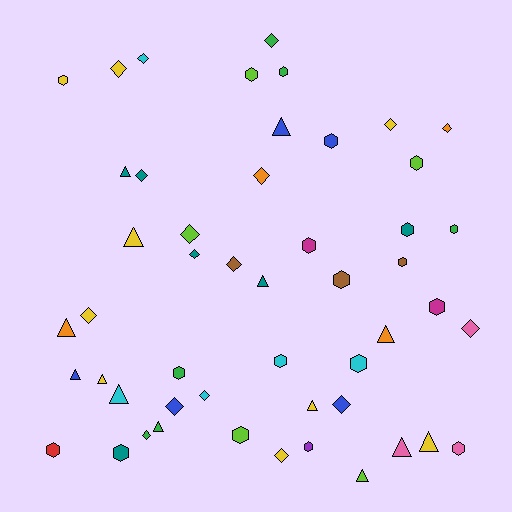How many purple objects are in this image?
There is 1 purple object.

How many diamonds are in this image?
There are 17 diamonds.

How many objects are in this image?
There are 50 objects.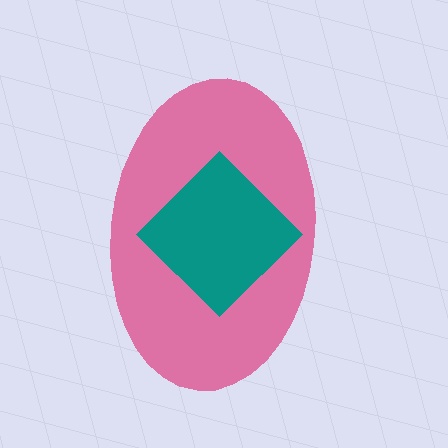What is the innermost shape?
The teal diamond.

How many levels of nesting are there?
2.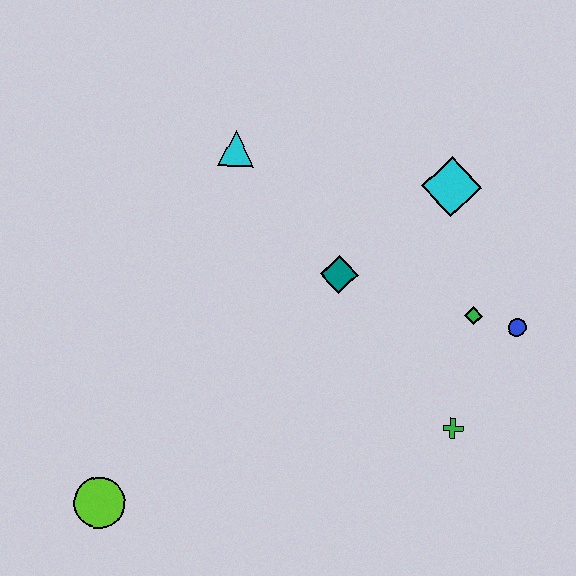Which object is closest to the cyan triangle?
The teal diamond is closest to the cyan triangle.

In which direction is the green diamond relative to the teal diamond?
The green diamond is to the right of the teal diamond.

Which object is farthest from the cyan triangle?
The lime circle is farthest from the cyan triangle.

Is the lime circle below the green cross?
Yes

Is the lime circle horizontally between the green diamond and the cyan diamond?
No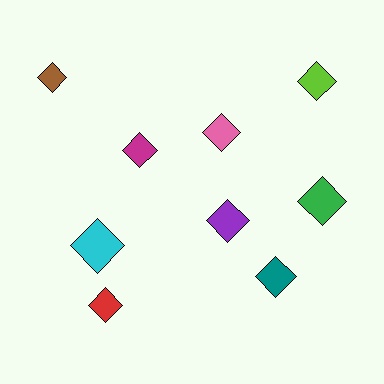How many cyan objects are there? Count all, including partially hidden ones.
There is 1 cyan object.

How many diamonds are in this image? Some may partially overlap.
There are 9 diamonds.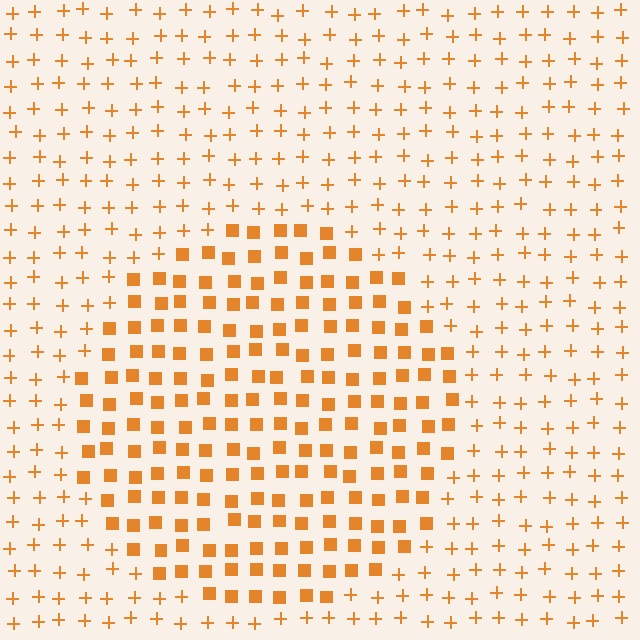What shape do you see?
I see a circle.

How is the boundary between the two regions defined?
The boundary is defined by a change in element shape: squares inside vs. plus signs outside. All elements share the same color and spacing.